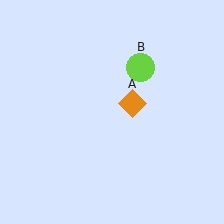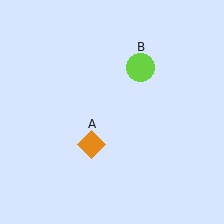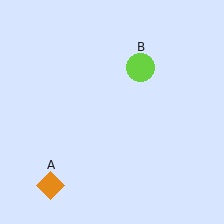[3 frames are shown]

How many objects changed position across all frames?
1 object changed position: orange diamond (object A).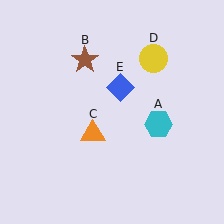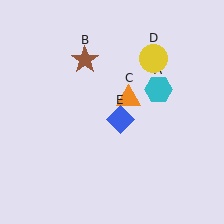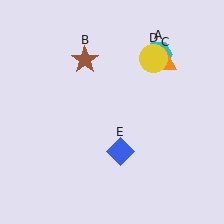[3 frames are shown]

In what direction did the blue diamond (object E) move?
The blue diamond (object E) moved down.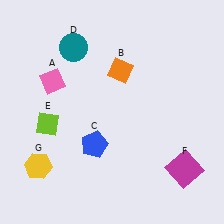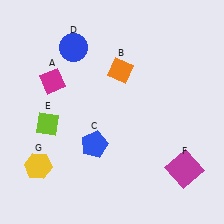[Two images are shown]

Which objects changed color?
A changed from pink to magenta. D changed from teal to blue.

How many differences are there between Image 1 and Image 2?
There are 2 differences between the two images.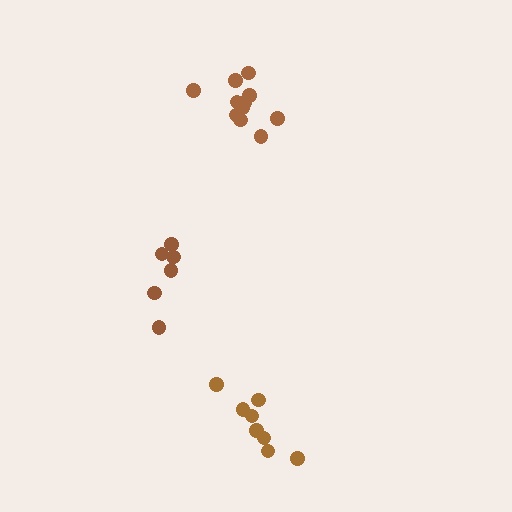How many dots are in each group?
Group 1: 11 dots, Group 2: 6 dots, Group 3: 8 dots (25 total).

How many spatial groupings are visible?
There are 3 spatial groupings.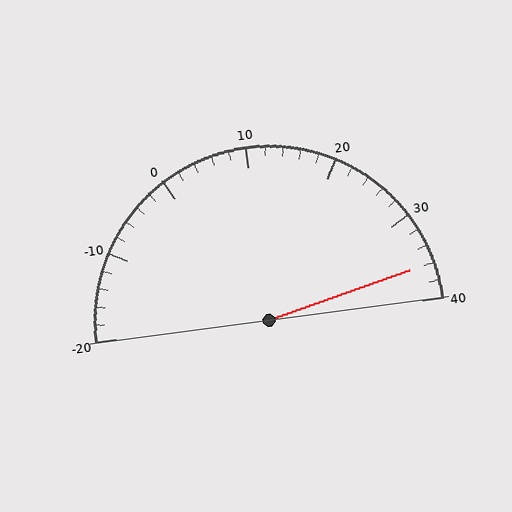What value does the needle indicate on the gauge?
The needle indicates approximately 36.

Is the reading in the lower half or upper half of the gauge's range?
The reading is in the upper half of the range (-20 to 40).